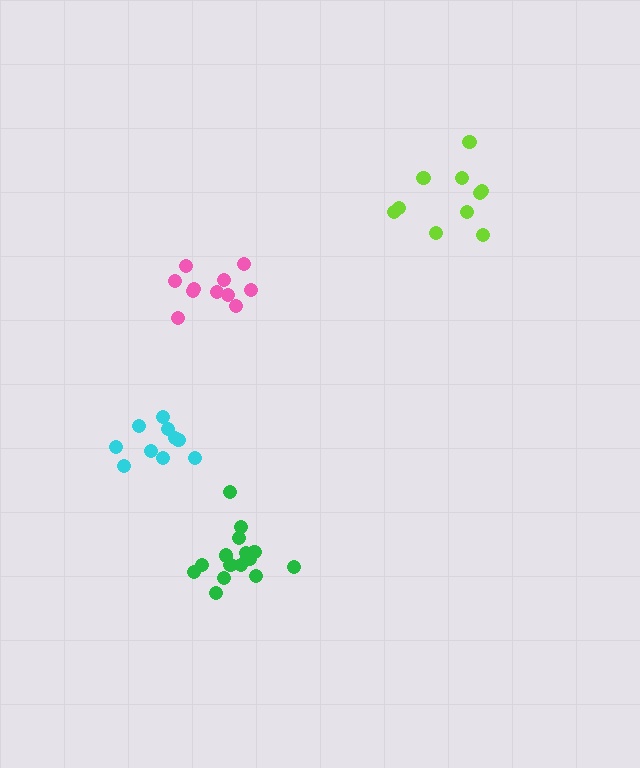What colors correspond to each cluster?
The clusters are colored: cyan, green, lime, pink.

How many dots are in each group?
Group 1: 10 dots, Group 2: 16 dots, Group 3: 10 dots, Group 4: 11 dots (47 total).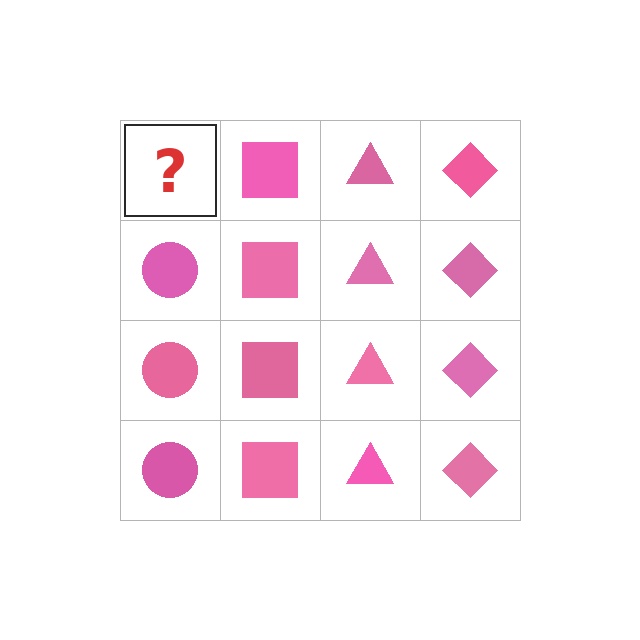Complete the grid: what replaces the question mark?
The question mark should be replaced with a pink circle.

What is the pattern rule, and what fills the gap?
The rule is that each column has a consistent shape. The gap should be filled with a pink circle.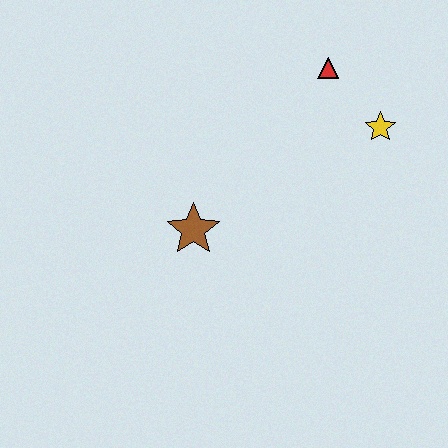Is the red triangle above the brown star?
Yes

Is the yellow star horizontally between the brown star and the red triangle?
No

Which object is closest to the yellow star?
The red triangle is closest to the yellow star.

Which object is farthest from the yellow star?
The brown star is farthest from the yellow star.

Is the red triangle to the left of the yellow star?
Yes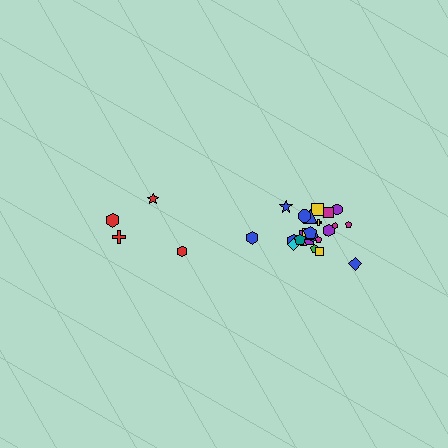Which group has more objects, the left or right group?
The right group.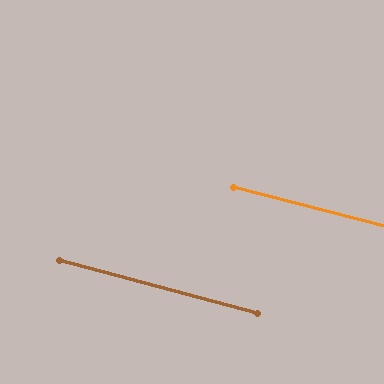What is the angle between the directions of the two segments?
Approximately 0 degrees.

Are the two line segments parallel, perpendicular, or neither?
Parallel — their directions differ by only 0.5°.